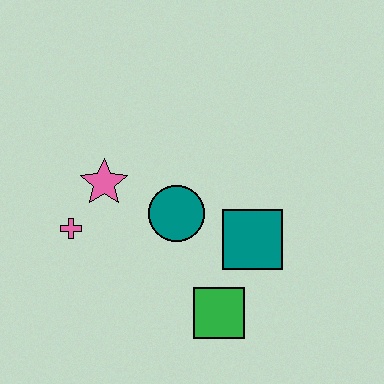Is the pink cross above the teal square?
Yes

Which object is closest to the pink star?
The pink cross is closest to the pink star.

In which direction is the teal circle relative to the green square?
The teal circle is above the green square.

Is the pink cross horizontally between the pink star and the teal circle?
No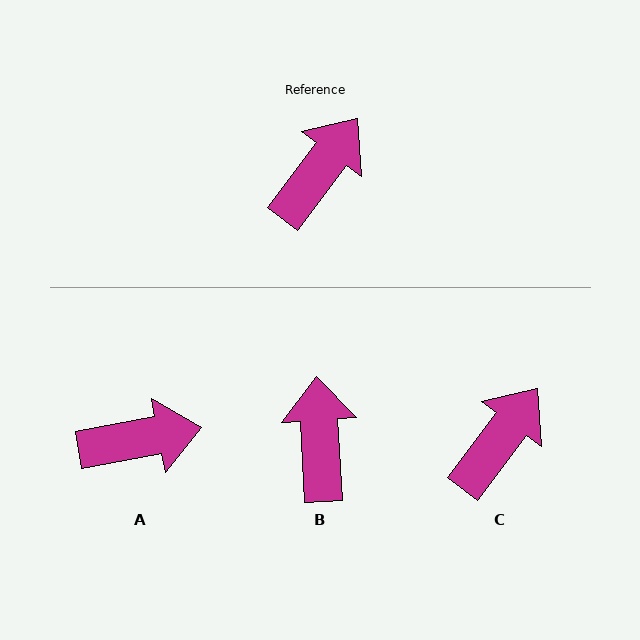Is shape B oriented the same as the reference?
No, it is off by about 40 degrees.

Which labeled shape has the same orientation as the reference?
C.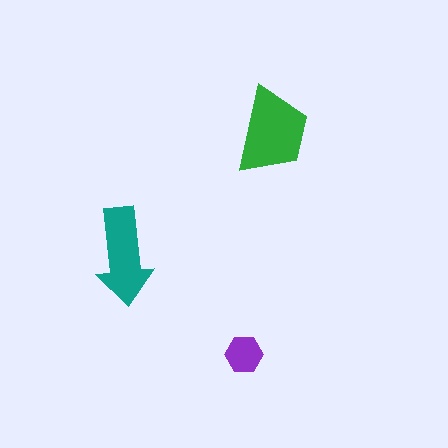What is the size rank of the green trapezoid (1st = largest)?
1st.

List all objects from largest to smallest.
The green trapezoid, the teal arrow, the purple hexagon.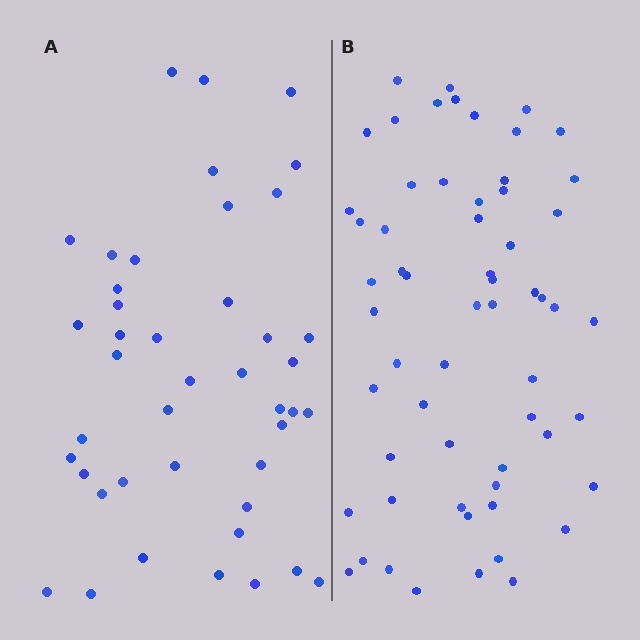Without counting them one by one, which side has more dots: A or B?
Region B (the right region) has more dots.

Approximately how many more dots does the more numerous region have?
Region B has approximately 15 more dots than region A.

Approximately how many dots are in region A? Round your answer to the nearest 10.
About 40 dots. (The exact count is 43, which rounds to 40.)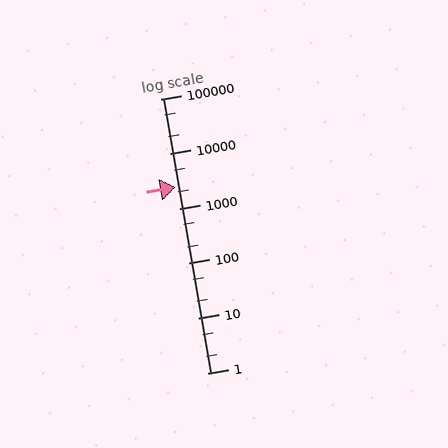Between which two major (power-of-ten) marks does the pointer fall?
The pointer is between 1000 and 10000.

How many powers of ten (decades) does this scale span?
The scale spans 5 decades, from 1 to 100000.